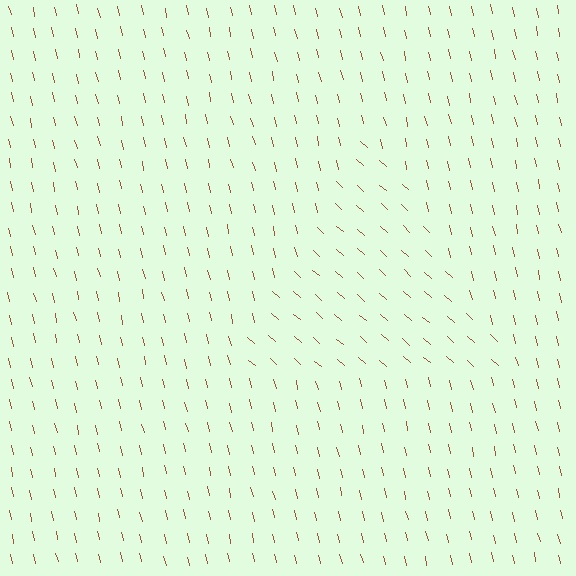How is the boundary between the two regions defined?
The boundary is defined purely by a change in line orientation (approximately 36 degrees difference). All lines are the same color and thickness.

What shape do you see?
I see a triangle.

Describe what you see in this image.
The image is filled with small brown line segments. A triangle region in the image has lines oriented differently from the surrounding lines, creating a visible texture boundary.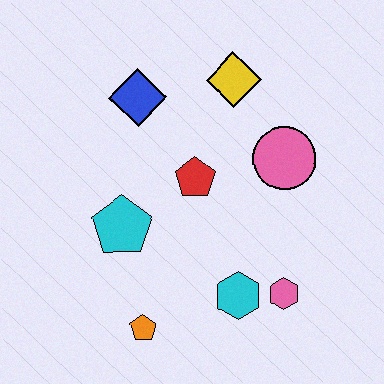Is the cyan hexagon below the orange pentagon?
No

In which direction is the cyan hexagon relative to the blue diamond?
The cyan hexagon is below the blue diamond.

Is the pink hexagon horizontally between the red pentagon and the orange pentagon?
No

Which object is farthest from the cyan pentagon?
The yellow diamond is farthest from the cyan pentagon.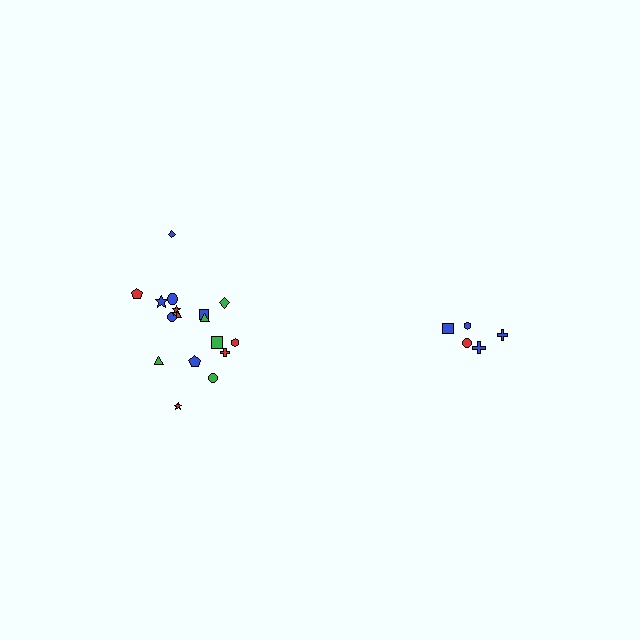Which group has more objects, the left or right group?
The left group.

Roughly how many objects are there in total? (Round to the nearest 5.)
Roughly 25 objects in total.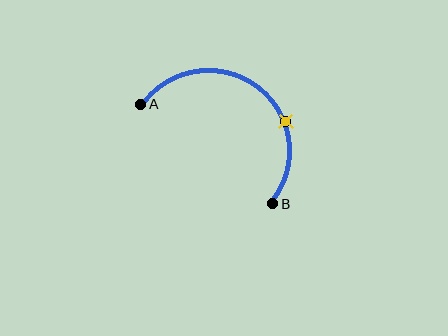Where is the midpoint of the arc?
The arc midpoint is the point on the curve farthest from the straight line joining A and B. It sits above and to the right of that line.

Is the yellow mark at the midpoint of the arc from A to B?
No. The yellow mark lies on the arc but is closer to endpoint B. The arc midpoint would be at the point on the curve equidistant along the arc from both A and B.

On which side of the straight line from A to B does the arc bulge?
The arc bulges above and to the right of the straight line connecting A and B.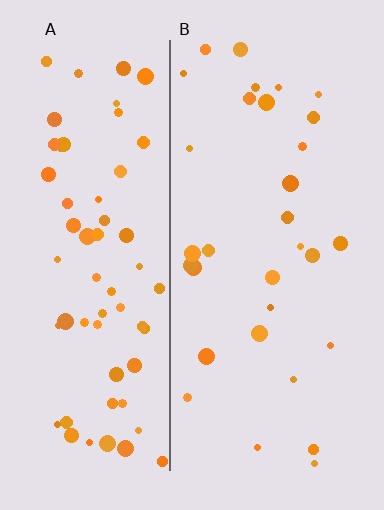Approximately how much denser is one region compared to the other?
Approximately 2.0× — region A over region B.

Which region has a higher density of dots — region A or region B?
A (the left).